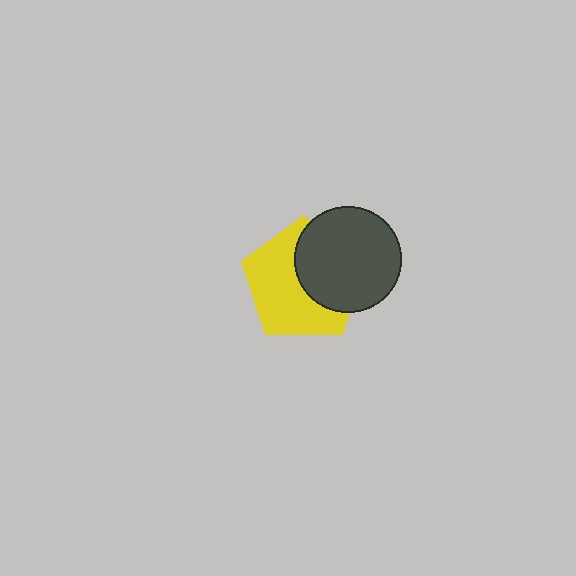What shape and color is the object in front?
The object in front is a dark gray circle.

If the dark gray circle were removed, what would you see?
You would see the complete yellow pentagon.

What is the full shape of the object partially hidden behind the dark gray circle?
The partially hidden object is a yellow pentagon.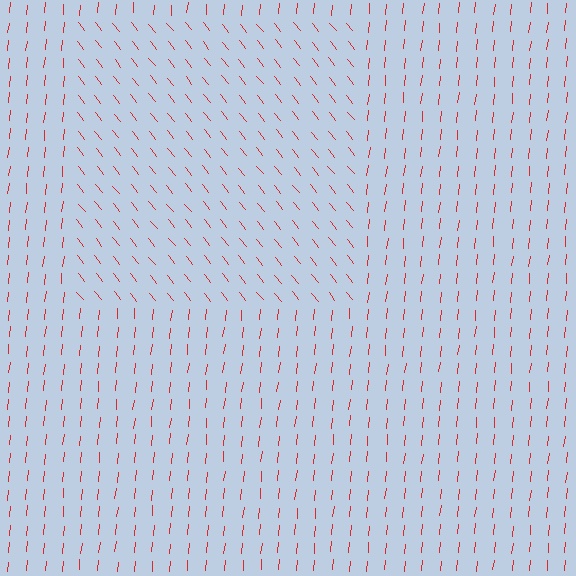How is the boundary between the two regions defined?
The boundary is defined purely by a change in line orientation (approximately 45 degrees difference). All lines are the same color and thickness.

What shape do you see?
I see a rectangle.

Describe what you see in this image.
The image is filled with small red line segments. A rectangle region in the image has lines oriented differently from the surrounding lines, creating a visible texture boundary.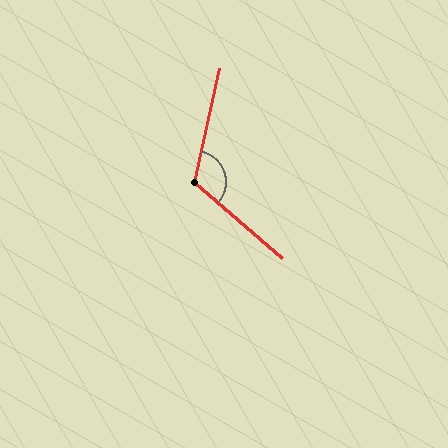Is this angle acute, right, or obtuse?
It is obtuse.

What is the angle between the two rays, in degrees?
Approximately 119 degrees.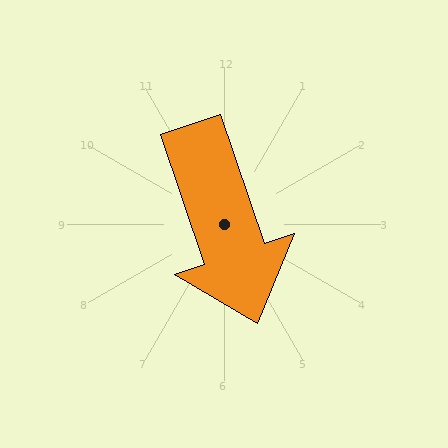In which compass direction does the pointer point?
South.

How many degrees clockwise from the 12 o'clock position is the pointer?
Approximately 161 degrees.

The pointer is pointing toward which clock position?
Roughly 5 o'clock.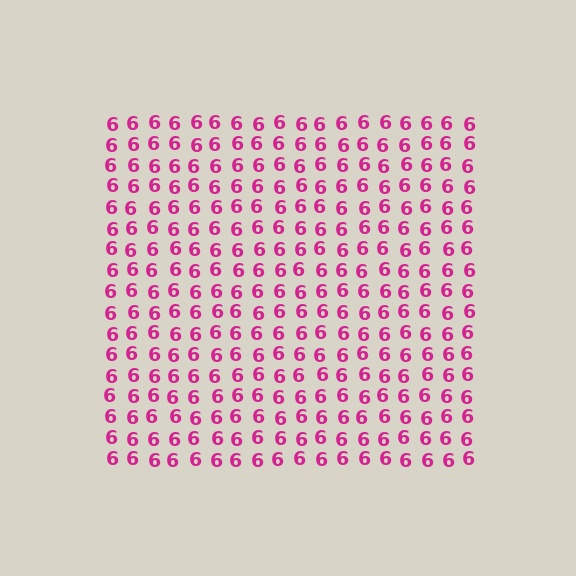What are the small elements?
The small elements are digit 6's.